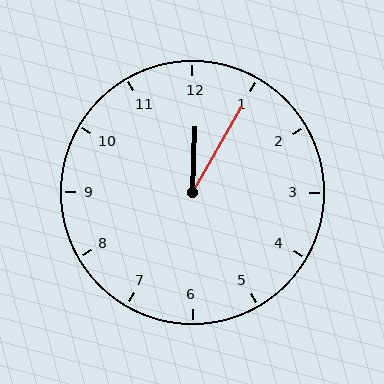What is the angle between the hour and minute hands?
Approximately 28 degrees.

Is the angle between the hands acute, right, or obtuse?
It is acute.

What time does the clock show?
12:05.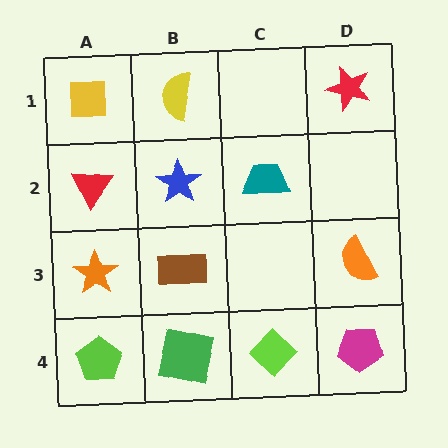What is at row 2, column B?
A blue star.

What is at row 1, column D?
A red star.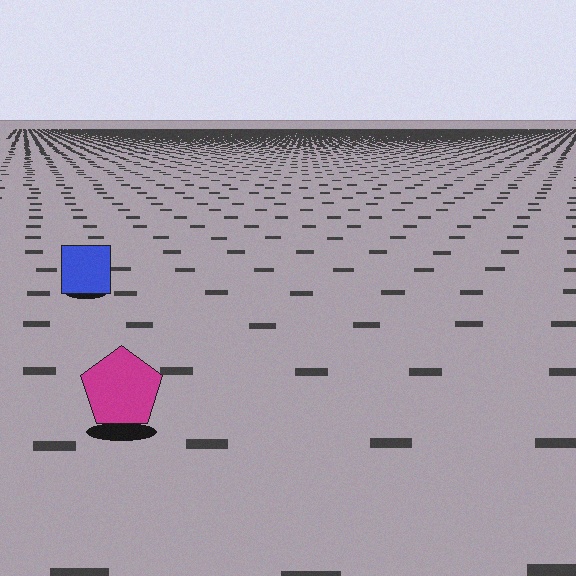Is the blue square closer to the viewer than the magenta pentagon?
No. The magenta pentagon is closer — you can tell from the texture gradient: the ground texture is coarser near it.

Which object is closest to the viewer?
The magenta pentagon is closest. The texture marks near it are larger and more spread out.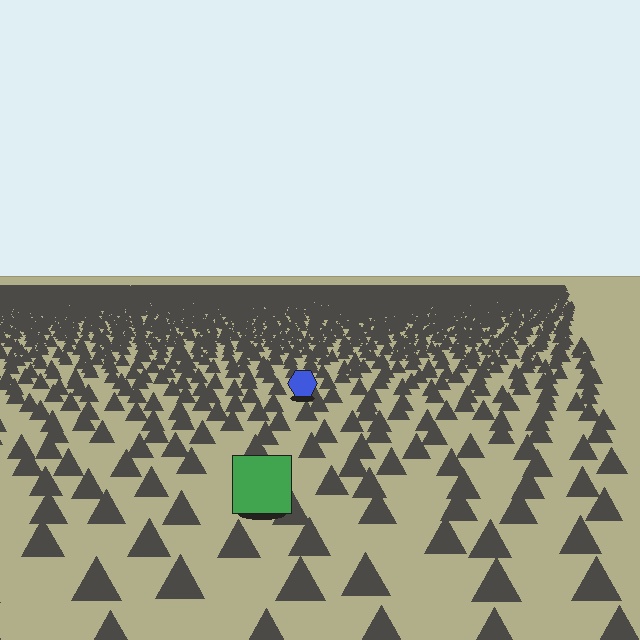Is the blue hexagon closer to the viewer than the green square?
No. The green square is closer — you can tell from the texture gradient: the ground texture is coarser near it.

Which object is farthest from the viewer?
The blue hexagon is farthest from the viewer. It appears smaller and the ground texture around it is denser.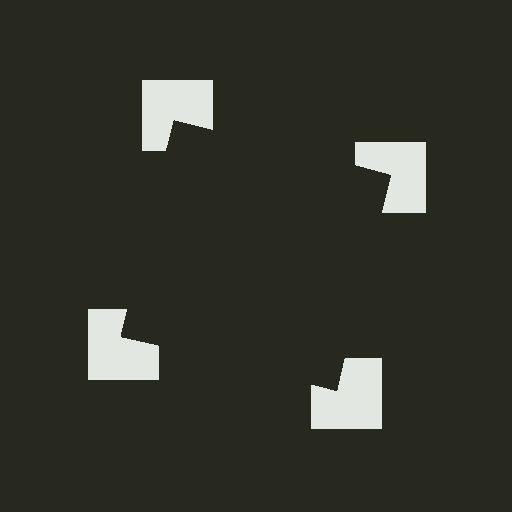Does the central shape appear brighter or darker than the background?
It typically appears slightly darker than the background, even though no actual brightness change is drawn.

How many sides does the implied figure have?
4 sides.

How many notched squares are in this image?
There are 4 — one at each vertex of the illusory square.